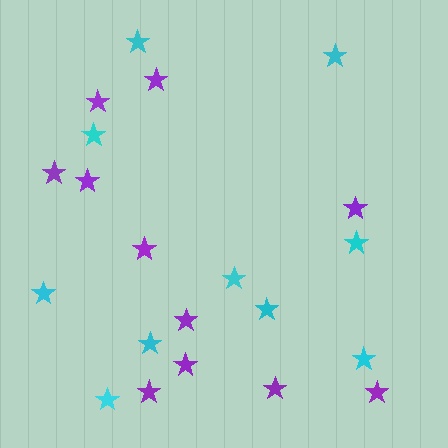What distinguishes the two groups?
There are 2 groups: one group of purple stars (11) and one group of cyan stars (10).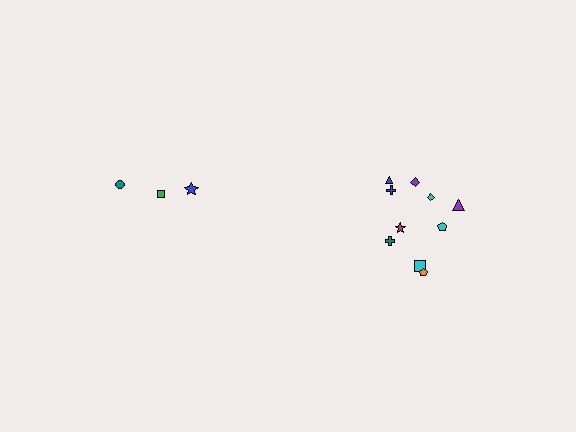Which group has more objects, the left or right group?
The right group.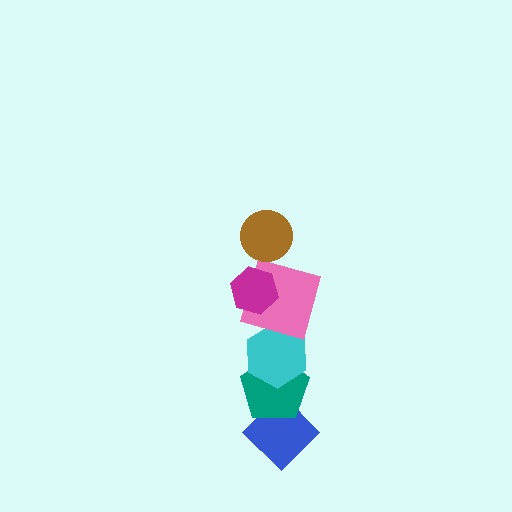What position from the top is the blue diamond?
The blue diamond is 6th from the top.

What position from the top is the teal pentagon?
The teal pentagon is 5th from the top.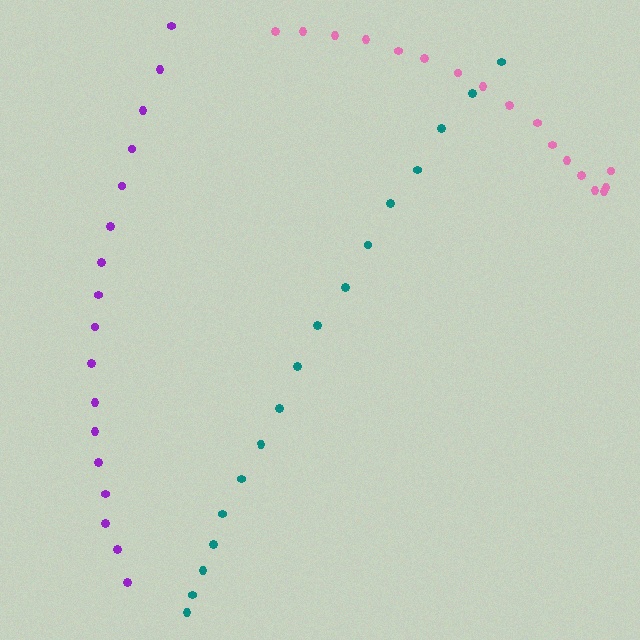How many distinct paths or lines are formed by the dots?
There are 3 distinct paths.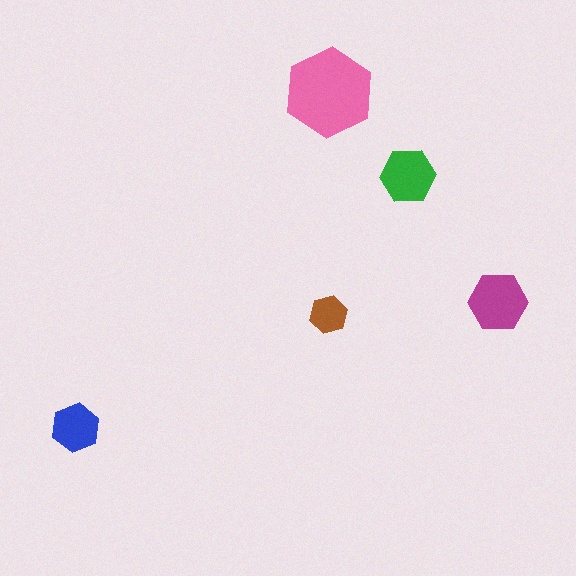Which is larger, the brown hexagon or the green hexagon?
The green one.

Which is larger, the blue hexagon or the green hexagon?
The green one.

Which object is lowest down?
The blue hexagon is bottommost.